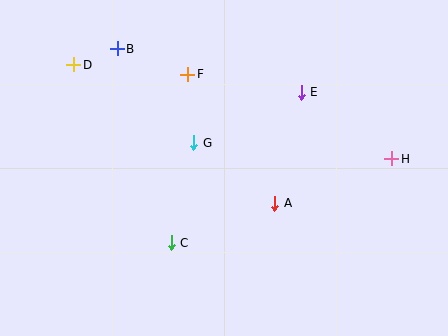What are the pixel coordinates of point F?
Point F is at (188, 74).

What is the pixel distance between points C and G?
The distance between C and G is 102 pixels.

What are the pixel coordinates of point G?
Point G is at (194, 143).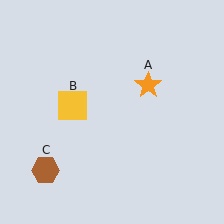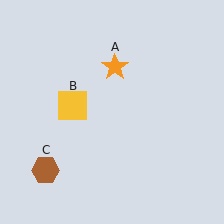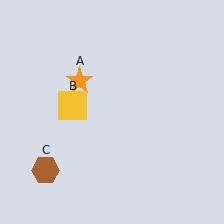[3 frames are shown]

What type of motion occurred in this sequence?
The orange star (object A) rotated counterclockwise around the center of the scene.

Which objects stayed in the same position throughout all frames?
Yellow square (object B) and brown hexagon (object C) remained stationary.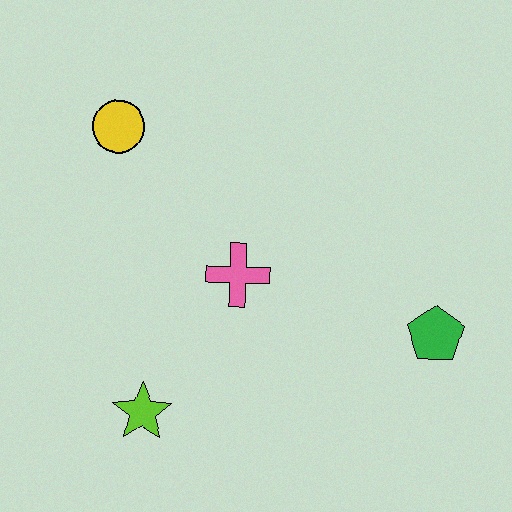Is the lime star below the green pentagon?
Yes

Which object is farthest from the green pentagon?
The yellow circle is farthest from the green pentagon.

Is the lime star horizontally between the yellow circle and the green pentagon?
Yes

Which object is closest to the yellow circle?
The pink cross is closest to the yellow circle.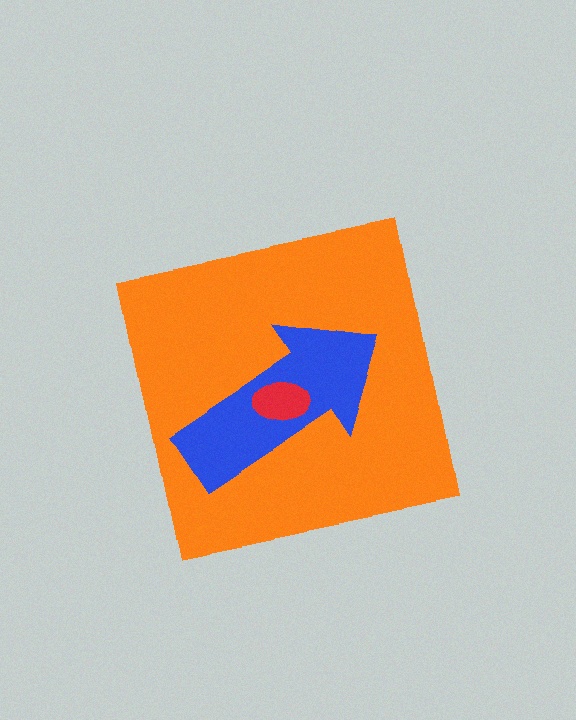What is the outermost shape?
The orange square.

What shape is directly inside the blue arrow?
The red ellipse.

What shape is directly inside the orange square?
The blue arrow.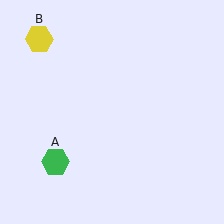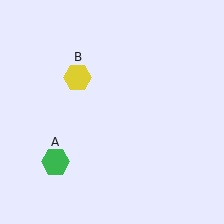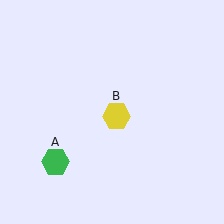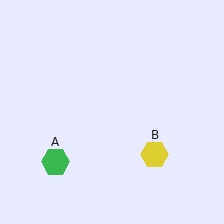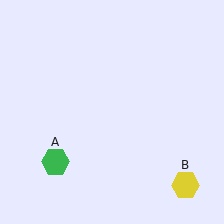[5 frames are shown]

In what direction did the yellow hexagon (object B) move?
The yellow hexagon (object B) moved down and to the right.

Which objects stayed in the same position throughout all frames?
Green hexagon (object A) remained stationary.